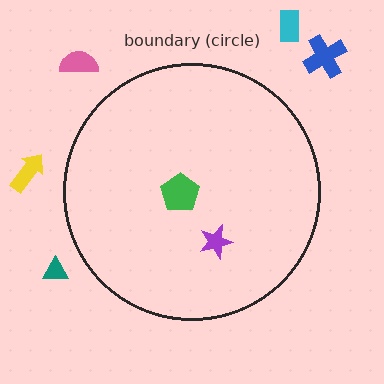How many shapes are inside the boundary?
2 inside, 5 outside.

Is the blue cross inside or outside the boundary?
Outside.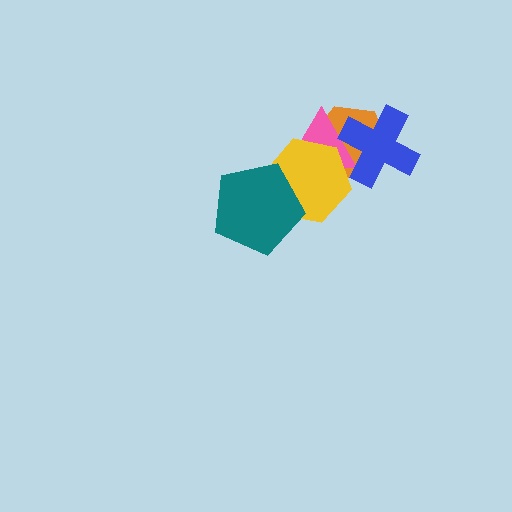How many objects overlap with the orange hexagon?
3 objects overlap with the orange hexagon.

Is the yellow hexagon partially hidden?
Yes, it is partially covered by another shape.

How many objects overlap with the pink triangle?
3 objects overlap with the pink triangle.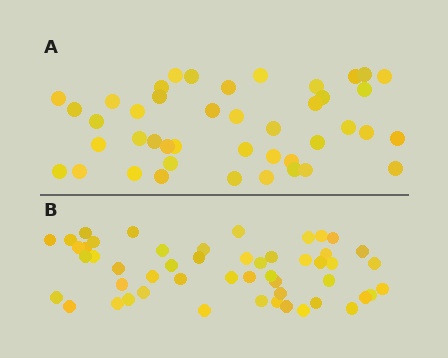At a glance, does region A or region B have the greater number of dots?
Region B (the bottom region) has more dots.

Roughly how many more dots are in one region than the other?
Region B has roughly 8 or so more dots than region A.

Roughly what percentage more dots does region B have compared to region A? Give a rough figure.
About 20% more.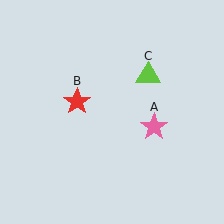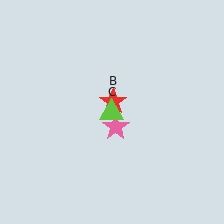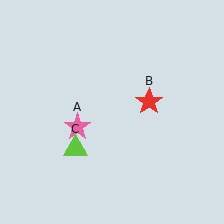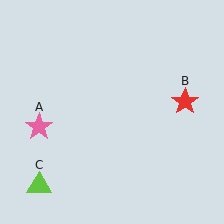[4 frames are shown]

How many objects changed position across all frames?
3 objects changed position: pink star (object A), red star (object B), lime triangle (object C).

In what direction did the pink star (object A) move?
The pink star (object A) moved left.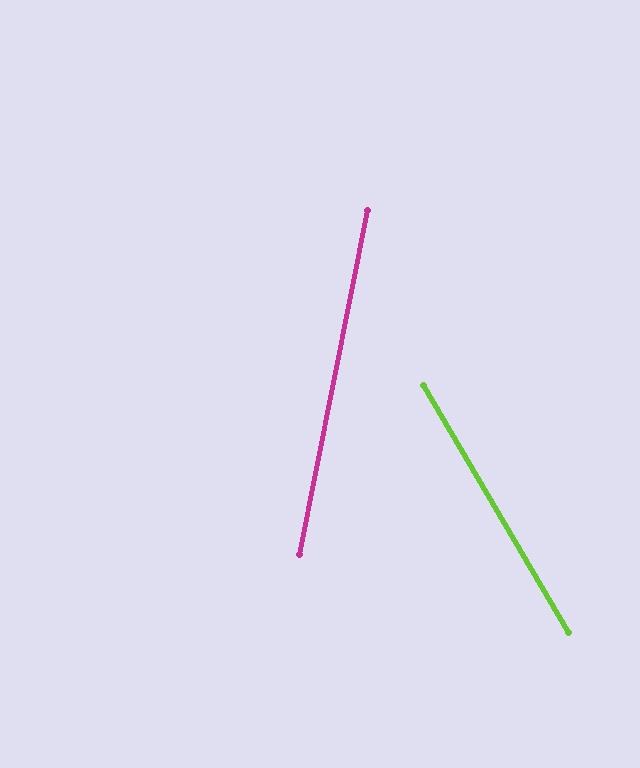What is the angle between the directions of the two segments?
Approximately 42 degrees.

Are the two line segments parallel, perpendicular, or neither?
Neither parallel nor perpendicular — they differ by about 42°.